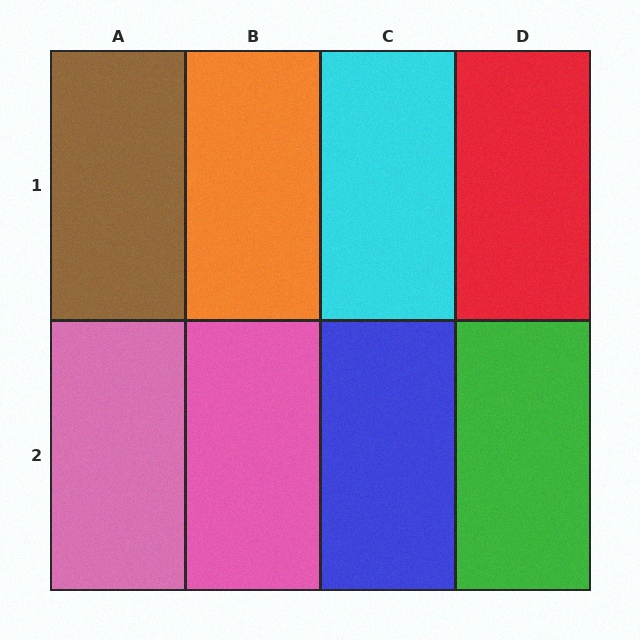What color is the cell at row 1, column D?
Red.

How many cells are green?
1 cell is green.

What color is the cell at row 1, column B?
Orange.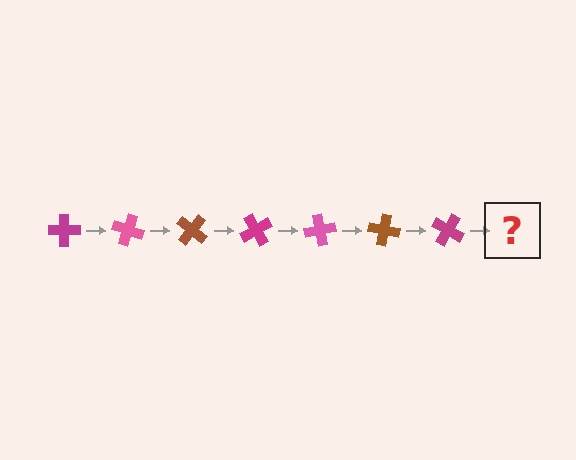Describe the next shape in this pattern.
It should be a pink cross, rotated 140 degrees from the start.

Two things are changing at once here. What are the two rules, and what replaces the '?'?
The two rules are that it rotates 20 degrees each step and the color cycles through magenta, pink, and brown. The '?' should be a pink cross, rotated 140 degrees from the start.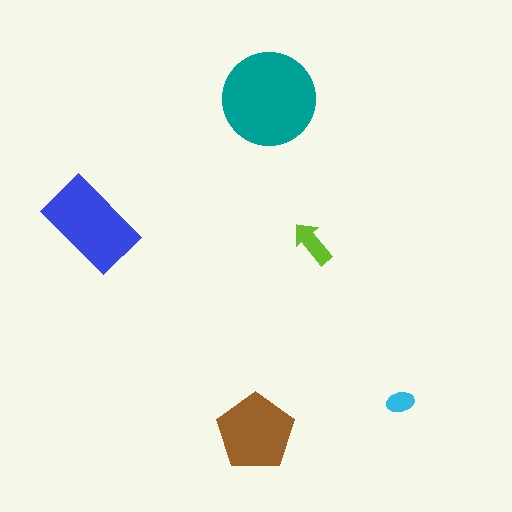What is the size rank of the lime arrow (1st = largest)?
4th.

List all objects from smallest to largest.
The cyan ellipse, the lime arrow, the brown pentagon, the blue rectangle, the teal circle.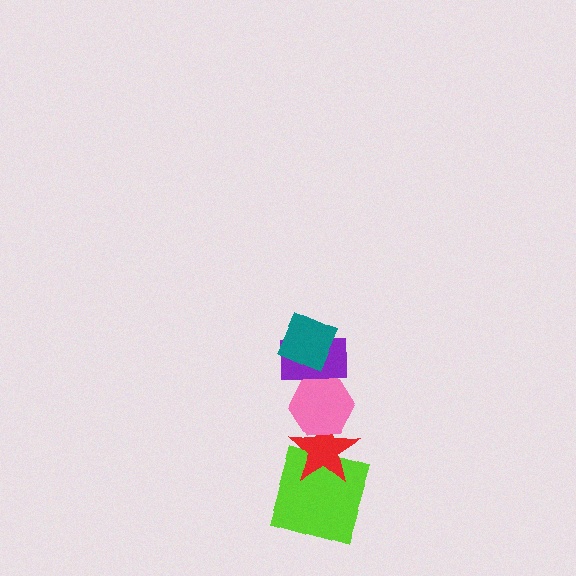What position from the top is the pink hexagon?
The pink hexagon is 3rd from the top.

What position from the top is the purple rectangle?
The purple rectangle is 2nd from the top.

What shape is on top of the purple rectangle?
The teal diamond is on top of the purple rectangle.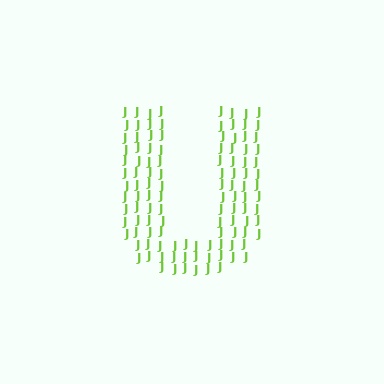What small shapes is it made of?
It is made of small letter J's.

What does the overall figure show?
The overall figure shows the letter U.